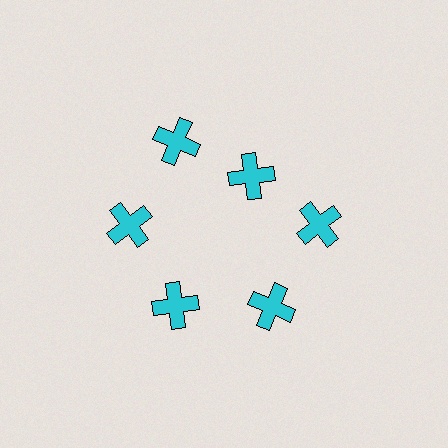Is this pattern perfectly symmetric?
No. The 6 cyan crosses are arranged in a ring, but one element near the 1 o'clock position is pulled inward toward the center, breaking the 6-fold rotational symmetry.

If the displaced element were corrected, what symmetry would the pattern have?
It would have 6-fold rotational symmetry — the pattern would map onto itself every 60 degrees.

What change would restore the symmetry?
The symmetry would be restored by moving it outward, back onto the ring so that all 6 crosses sit at equal angles and equal distance from the center.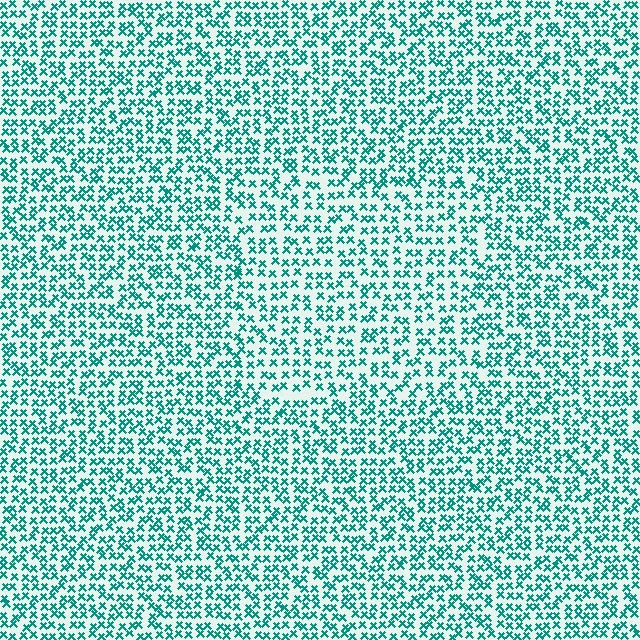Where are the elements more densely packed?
The elements are more densely packed outside the rectangle boundary.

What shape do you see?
I see a rectangle.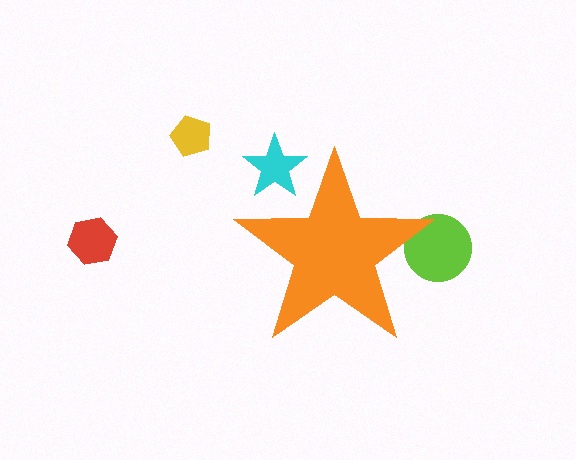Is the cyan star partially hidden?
Yes, the cyan star is partially hidden behind the orange star.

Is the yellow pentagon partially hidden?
No, the yellow pentagon is fully visible.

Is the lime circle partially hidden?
Yes, the lime circle is partially hidden behind the orange star.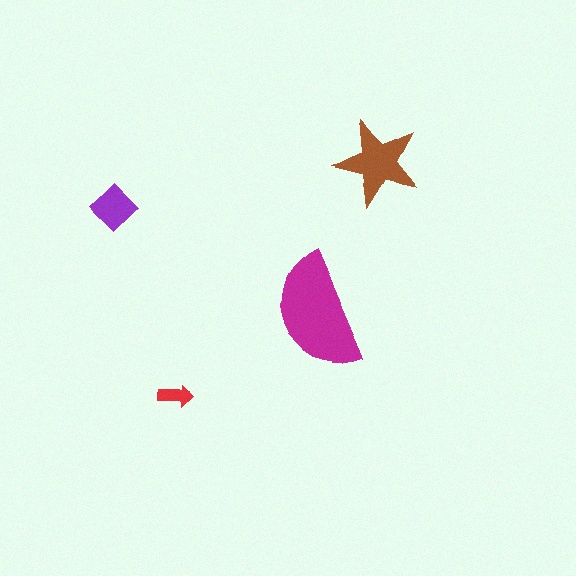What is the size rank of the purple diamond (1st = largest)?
3rd.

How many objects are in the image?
There are 4 objects in the image.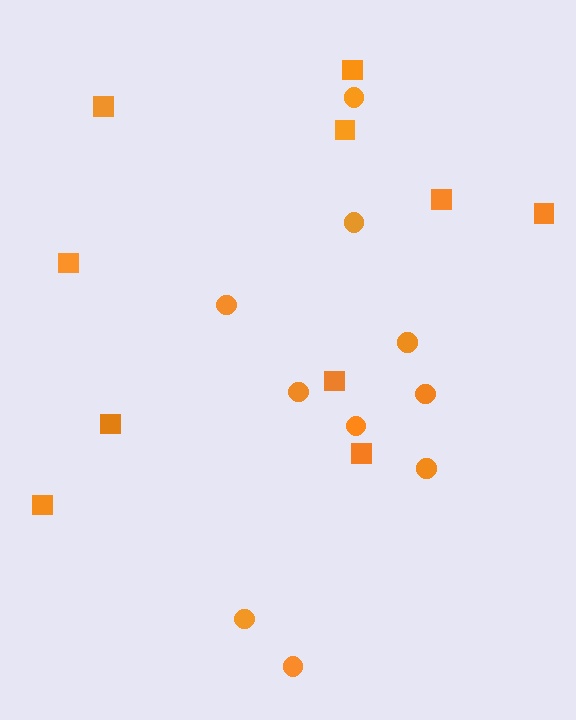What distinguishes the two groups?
There are 2 groups: one group of circles (10) and one group of squares (10).